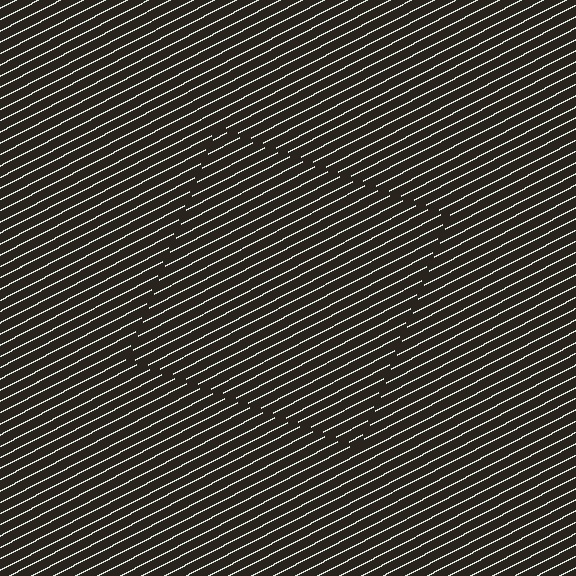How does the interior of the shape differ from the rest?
The interior of the shape contains the same grating, shifted by half a period — the contour is defined by the phase discontinuity where line-ends from the inner and outer gratings abut.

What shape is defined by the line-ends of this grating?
An illusory square. The interior of the shape contains the same grating, shifted by half a period — the contour is defined by the phase discontinuity where line-ends from the inner and outer gratings abut.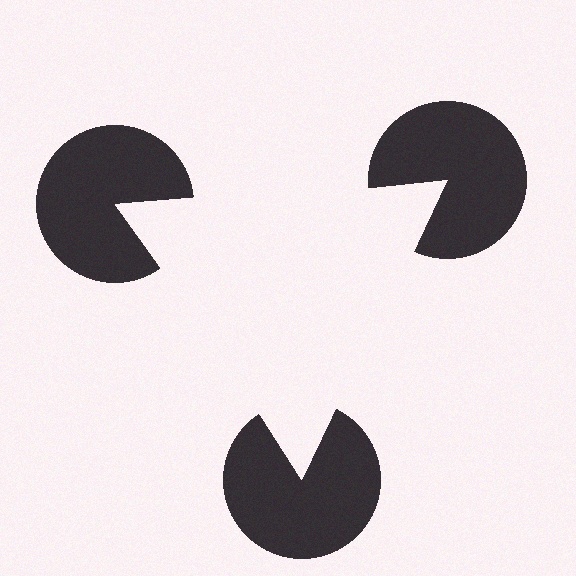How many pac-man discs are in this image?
There are 3 — one at each vertex of the illusory triangle.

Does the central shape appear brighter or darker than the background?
It typically appears slightly brighter than the background, even though no actual brightness change is drawn.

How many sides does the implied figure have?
3 sides.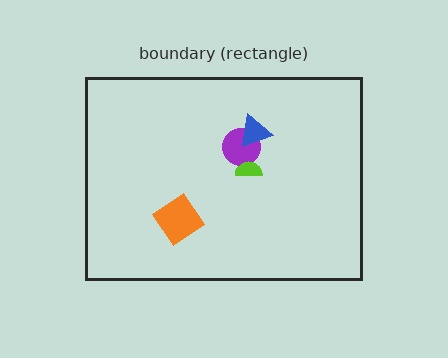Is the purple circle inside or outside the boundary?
Inside.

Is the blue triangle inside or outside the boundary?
Inside.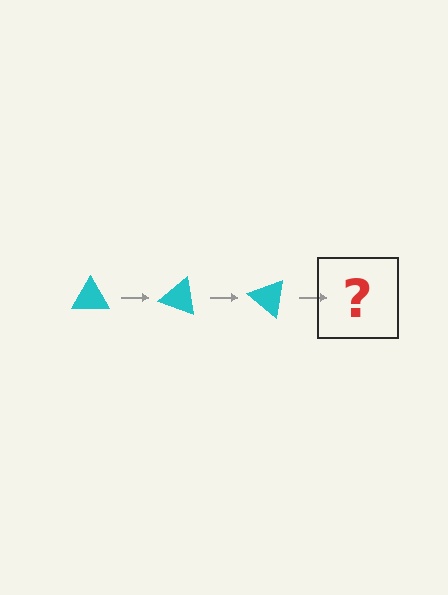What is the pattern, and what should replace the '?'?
The pattern is that the triangle rotates 20 degrees each step. The '?' should be a cyan triangle rotated 60 degrees.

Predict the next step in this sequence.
The next step is a cyan triangle rotated 60 degrees.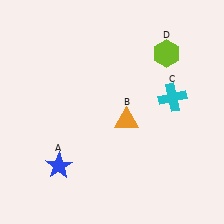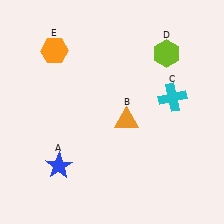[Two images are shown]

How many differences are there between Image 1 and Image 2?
There is 1 difference between the two images.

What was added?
An orange hexagon (E) was added in Image 2.